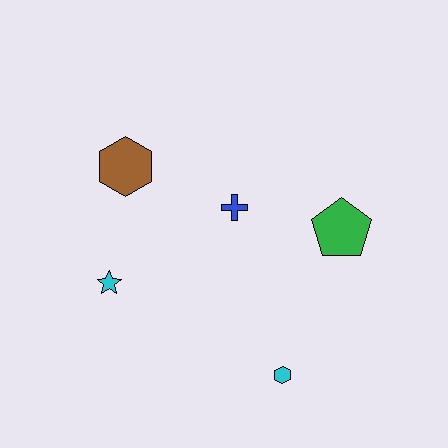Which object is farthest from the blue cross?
The cyan hexagon is farthest from the blue cross.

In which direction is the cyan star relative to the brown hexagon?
The cyan star is below the brown hexagon.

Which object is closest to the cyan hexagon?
The green pentagon is closest to the cyan hexagon.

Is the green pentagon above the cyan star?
Yes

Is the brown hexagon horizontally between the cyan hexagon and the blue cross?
No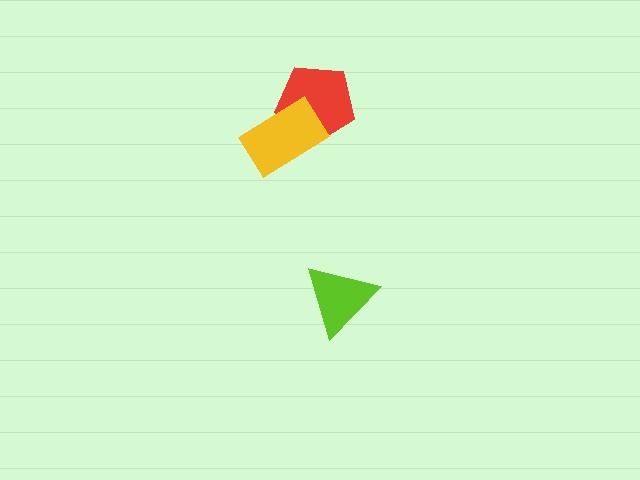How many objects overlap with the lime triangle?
0 objects overlap with the lime triangle.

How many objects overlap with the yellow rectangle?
1 object overlaps with the yellow rectangle.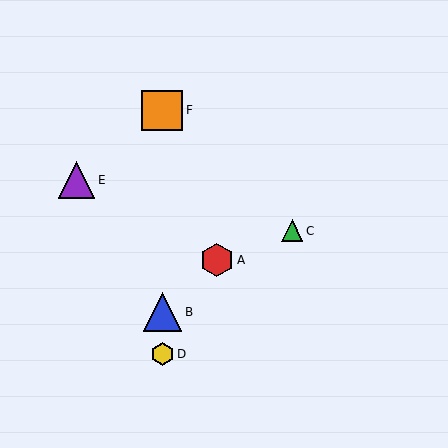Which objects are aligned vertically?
Objects B, D, F are aligned vertically.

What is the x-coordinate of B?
Object B is at x≈162.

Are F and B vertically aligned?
Yes, both are at x≈162.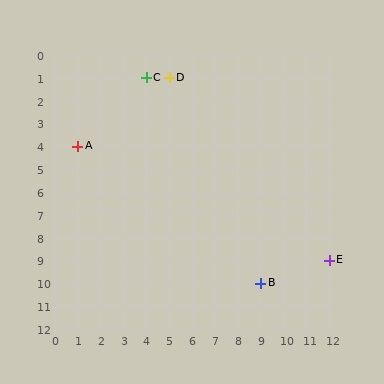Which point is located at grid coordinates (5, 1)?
Point D is at (5, 1).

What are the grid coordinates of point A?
Point A is at grid coordinates (1, 4).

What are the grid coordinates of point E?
Point E is at grid coordinates (12, 9).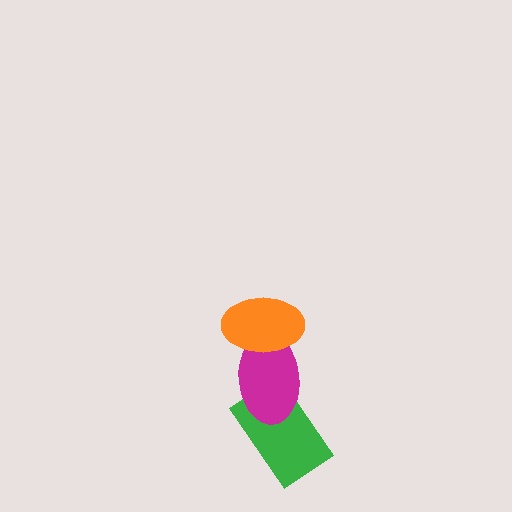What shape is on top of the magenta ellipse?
The orange ellipse is on top of the magenta ellipse.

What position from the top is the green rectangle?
The green rectangle is 3rd from the top.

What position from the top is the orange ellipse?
The orange ellipse is 1st from the top.